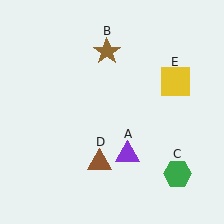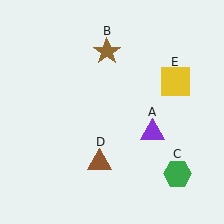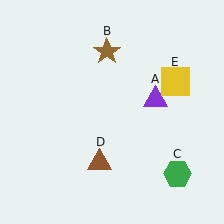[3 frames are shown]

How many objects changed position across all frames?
1 object changed position: purple triangle (object A).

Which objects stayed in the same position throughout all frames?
Brown star (object B) and green hexagon (object C) and brown triangle (object D) and yellow square (object E) remained stationary.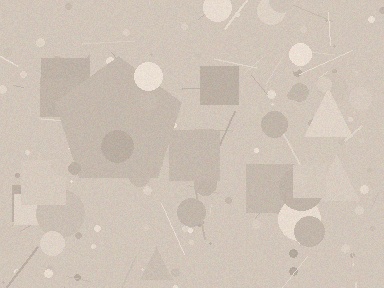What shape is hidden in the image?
A pentagon is hidden in the image.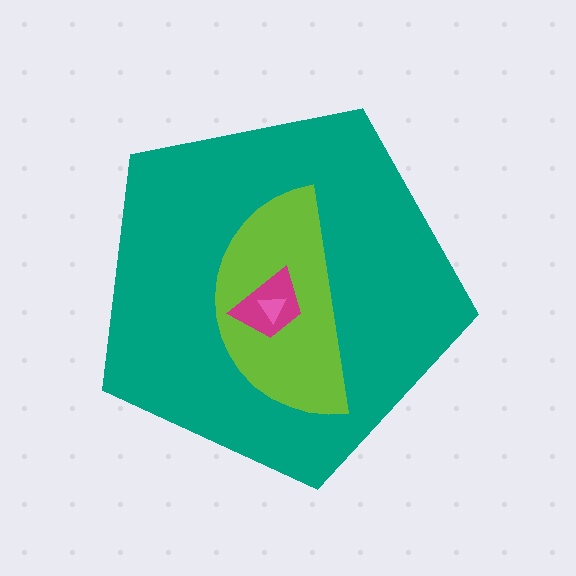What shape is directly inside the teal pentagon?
The lime semicircle.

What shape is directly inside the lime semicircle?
The magenta trapezoid.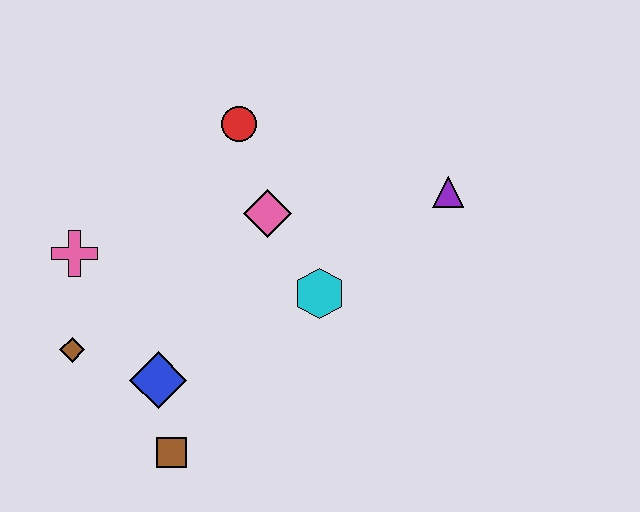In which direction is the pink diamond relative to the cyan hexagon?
The pink diamond is above the cyan hexagon.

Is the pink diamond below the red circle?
Yes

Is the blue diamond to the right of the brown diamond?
Yes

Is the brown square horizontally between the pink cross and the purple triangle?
Yes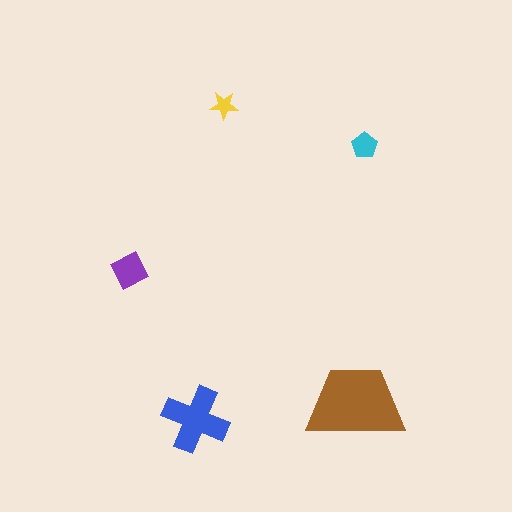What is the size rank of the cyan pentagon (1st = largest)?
4th.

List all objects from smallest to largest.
The yellow star, the cyan pentagon, the purple diamond, the blue cross, the brown trapezoid.